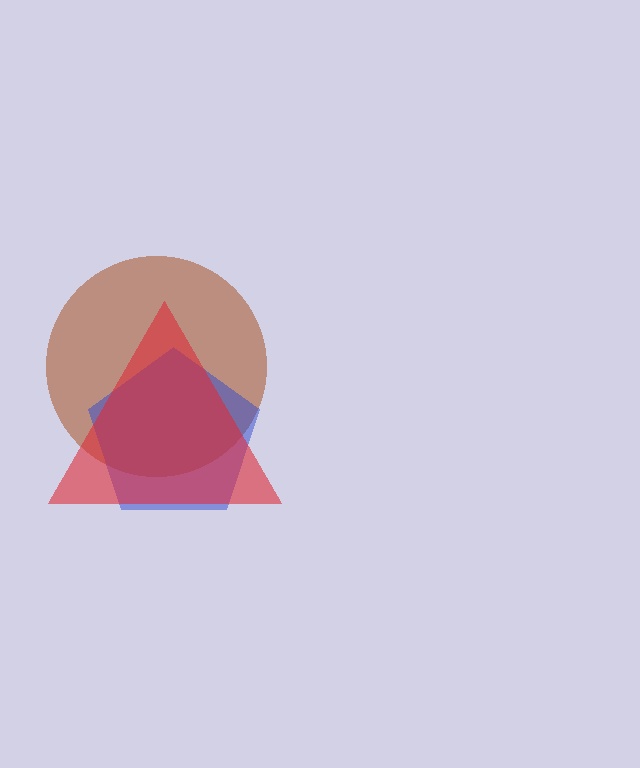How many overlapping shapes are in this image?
There are 3 overlapping shapes in the image.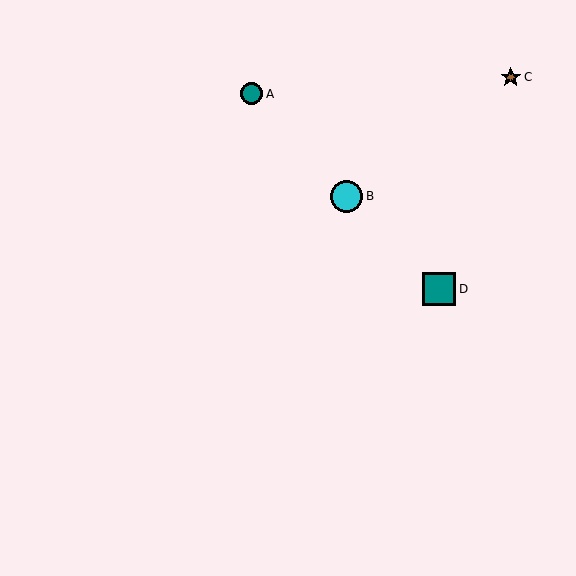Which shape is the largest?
The teal square (labeled D) is the largest.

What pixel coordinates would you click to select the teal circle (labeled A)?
Click at (252, 94) to select the teal circle A.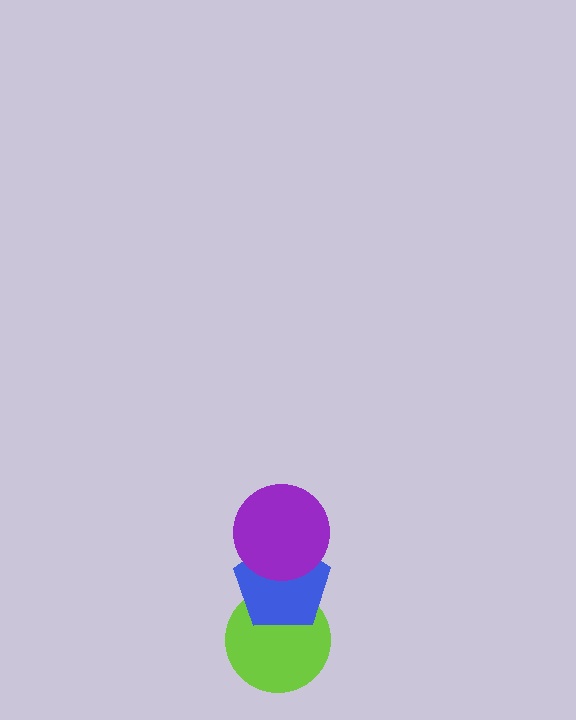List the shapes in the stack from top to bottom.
From top to bottom: the purple circle, the blue pentagon, the lime circle.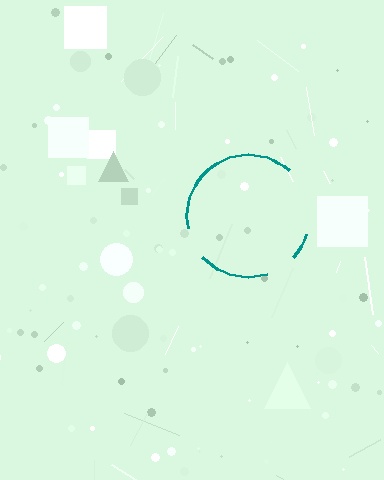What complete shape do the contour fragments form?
The contour fragments form a circle.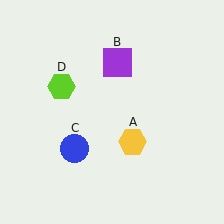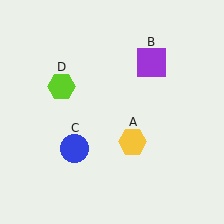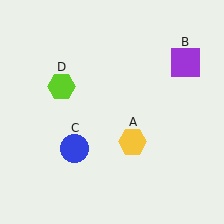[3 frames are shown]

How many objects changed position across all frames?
1 object changed position: purple square (object B).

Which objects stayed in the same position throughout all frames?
Yellow hexagon (object A) and blue circle (object C) and lime hexagon (object D) remained stationary.